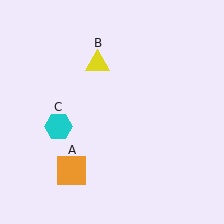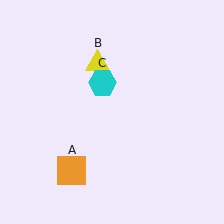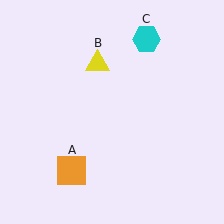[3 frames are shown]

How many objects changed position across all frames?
1 object changed position: cyan hexagon (object C).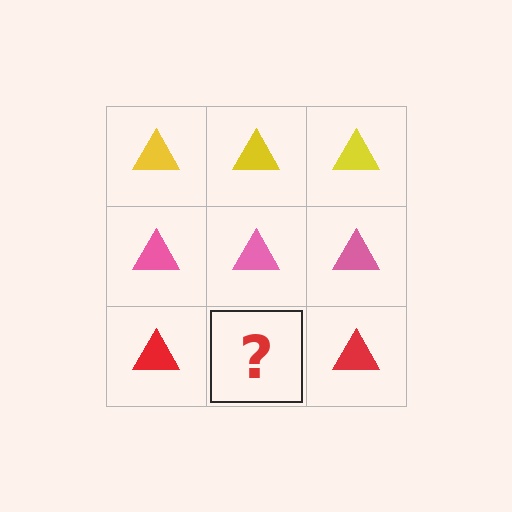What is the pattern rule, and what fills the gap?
The rule is that each row has a consistent color. The gap should be filled with a red triangle.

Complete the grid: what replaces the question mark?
The question mark should be replaced with a red triangle.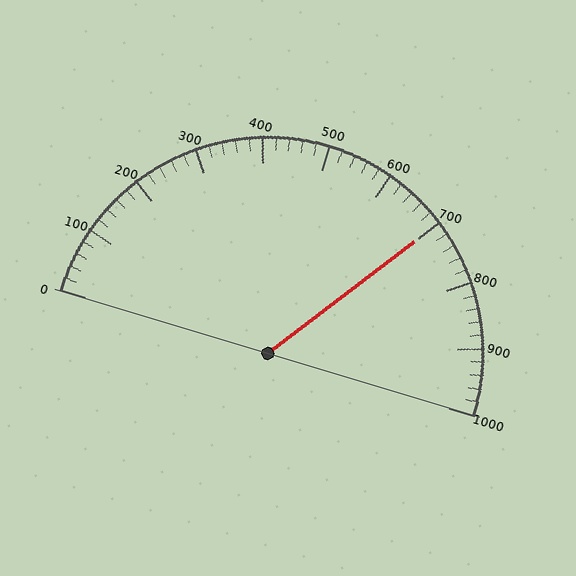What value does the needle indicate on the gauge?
The needle indicates approximately 700.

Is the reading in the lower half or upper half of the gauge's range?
The reading is in the upper half of the range (0 to 1000).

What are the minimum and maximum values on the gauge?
The gauge ranges from 0 to 1000.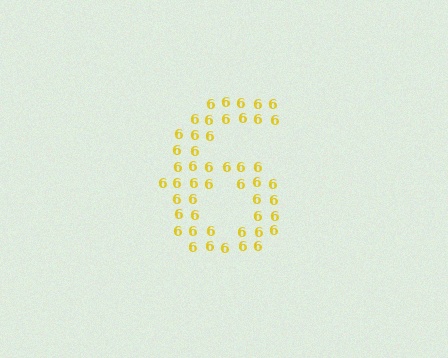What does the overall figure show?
The overall figure shows the digit 6.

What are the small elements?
The small elements are digit 6's.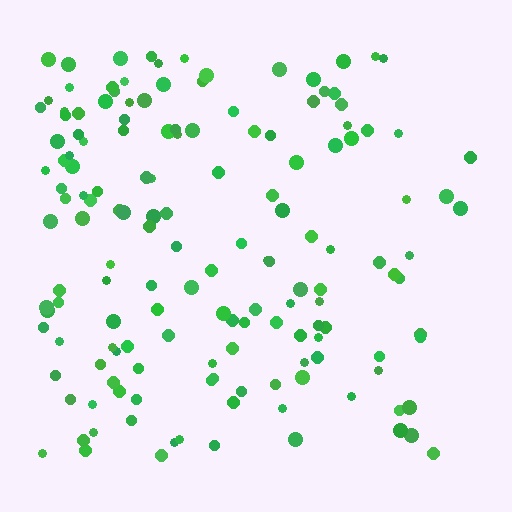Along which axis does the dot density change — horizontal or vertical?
Horizontal.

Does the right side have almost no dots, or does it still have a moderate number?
Still a moderate number, just noticeably fewer than the left.